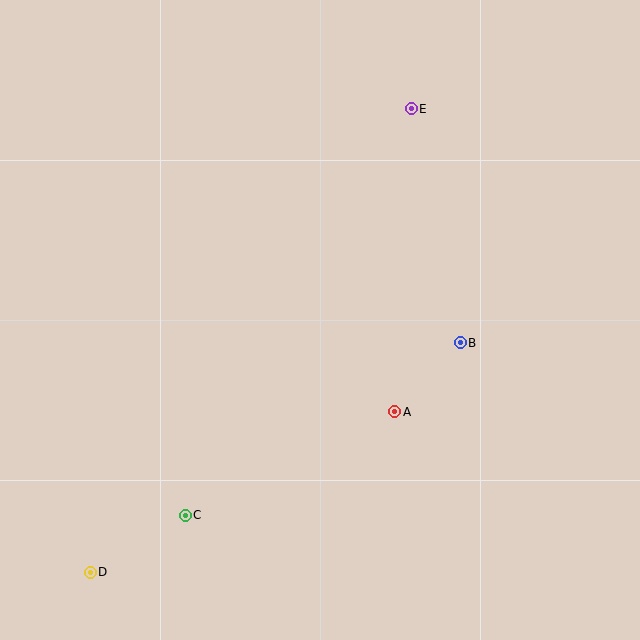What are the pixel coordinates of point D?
Point D is at (90, 572).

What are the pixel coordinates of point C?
Point C is at (185, 515).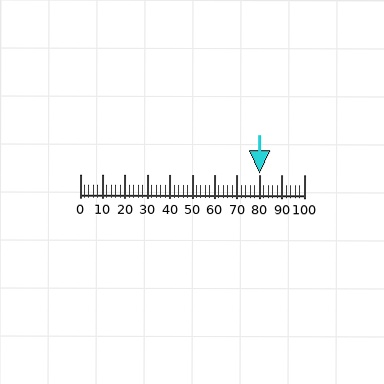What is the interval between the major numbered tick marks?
The major tick marks are spaced 10 units apart.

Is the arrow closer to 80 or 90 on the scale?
The arrow is closer to 80.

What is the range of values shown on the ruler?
The ruler shows values from 0 to 100.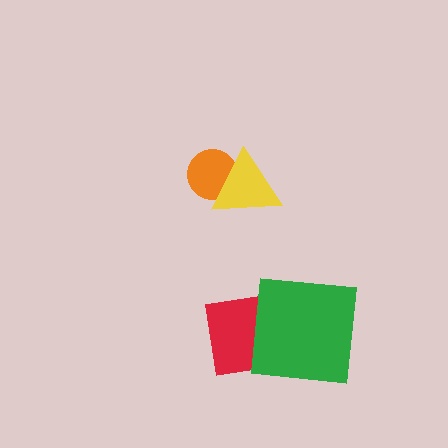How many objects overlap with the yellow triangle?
1 object overlaps with the yellow triangle.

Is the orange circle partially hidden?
Yes, it is partially covered by another shape.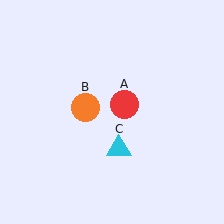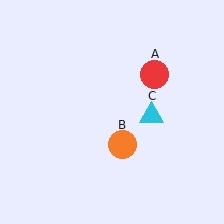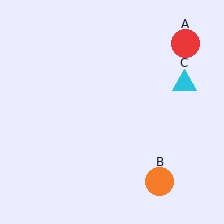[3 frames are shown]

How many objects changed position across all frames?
3 objects changed position: red circle (object A), orange circle (object B), cyan triangle (object C).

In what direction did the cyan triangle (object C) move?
The cyan triangle (object C) moved up and to the right.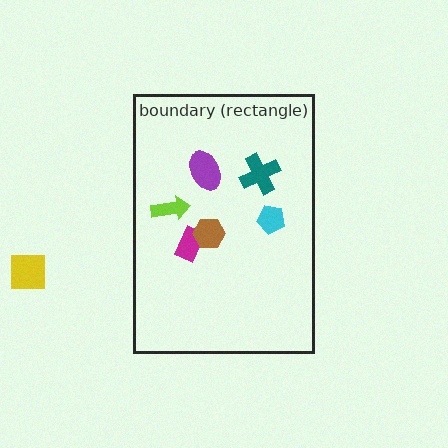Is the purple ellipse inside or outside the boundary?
Inside.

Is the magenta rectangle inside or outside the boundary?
Inside.